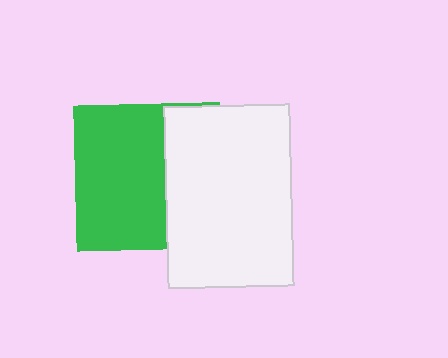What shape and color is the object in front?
The object in front is a white rectangle.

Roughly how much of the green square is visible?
About half of it is visible (roughly 63%).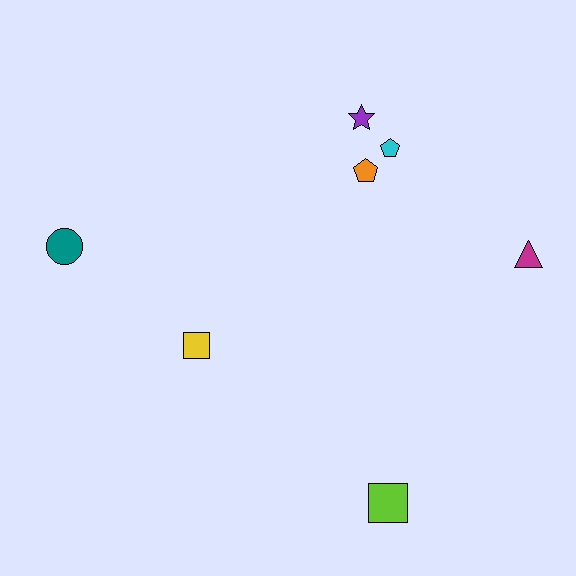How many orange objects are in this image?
There is 1 orange object.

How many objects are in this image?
There are 7 objects.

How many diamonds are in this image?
There are no diamonds.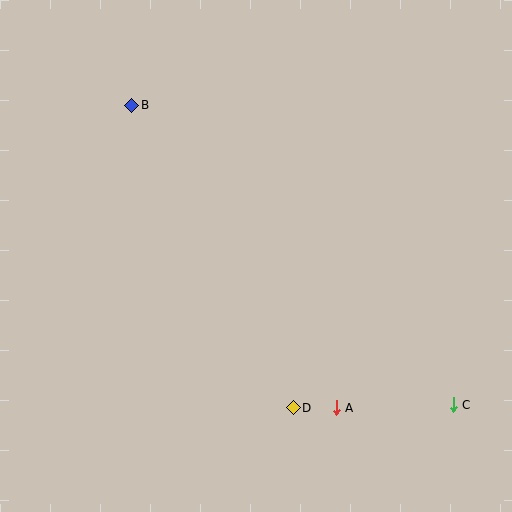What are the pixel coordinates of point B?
Point B is at (132, 105).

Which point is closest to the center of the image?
Point D at (293, 408) is closest to the center.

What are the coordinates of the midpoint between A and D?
The midpoint between A and D is at (315, 408).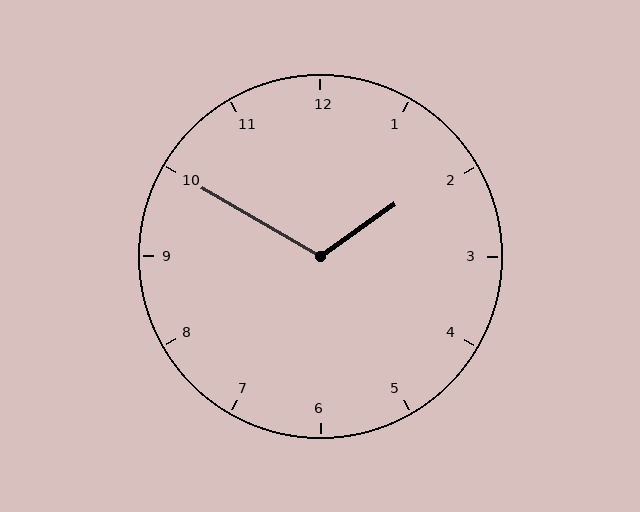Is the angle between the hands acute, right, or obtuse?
It is obtuse.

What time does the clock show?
1:50.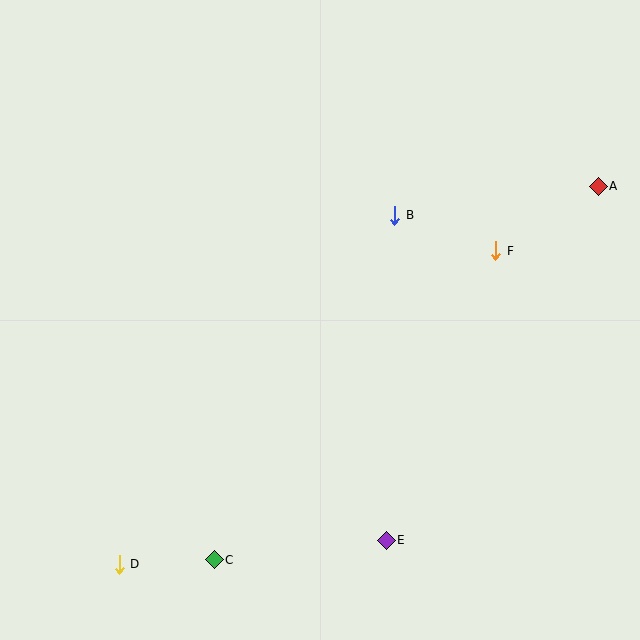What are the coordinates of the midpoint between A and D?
The midpoint between A and D is at (359, 375).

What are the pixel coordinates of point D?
Point D is at (119, 564).